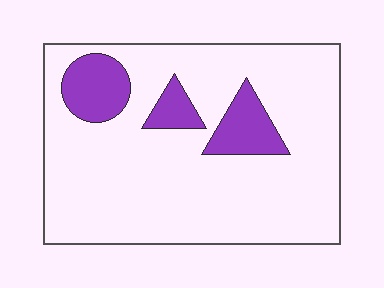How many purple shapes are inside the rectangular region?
3.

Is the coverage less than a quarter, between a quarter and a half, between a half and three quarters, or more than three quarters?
Less than a quarter.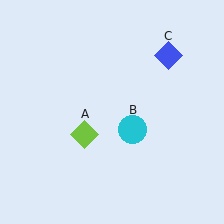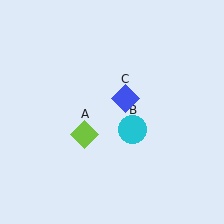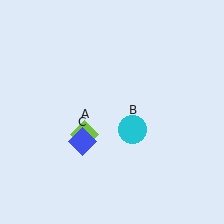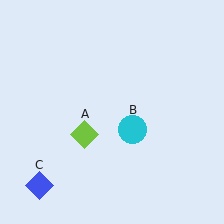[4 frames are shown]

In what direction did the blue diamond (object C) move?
The blue diamond (object C) moved down and to the left.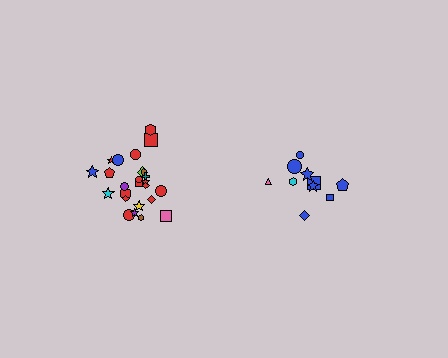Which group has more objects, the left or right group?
The left group.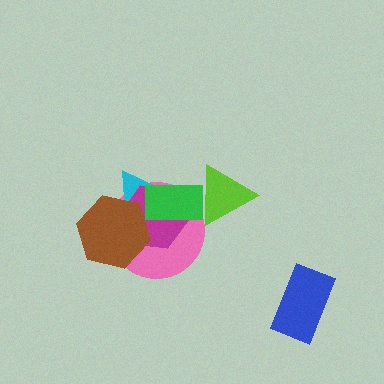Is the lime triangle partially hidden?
No, no other shape covers it.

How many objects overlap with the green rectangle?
4 objects overlap with the green rectangle.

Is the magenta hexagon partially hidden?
Yes, it is partially covered by another shape.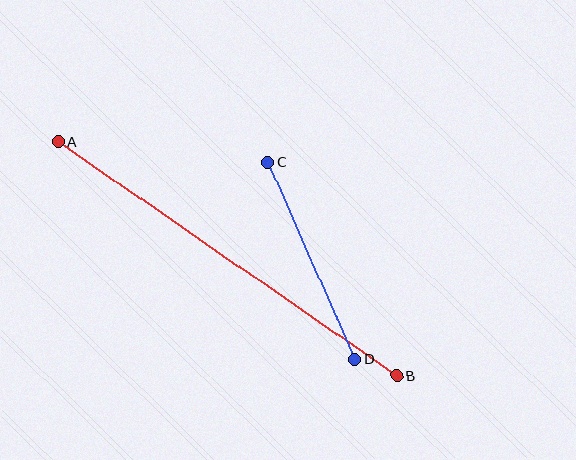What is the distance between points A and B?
The distance is approximately 411 pixels.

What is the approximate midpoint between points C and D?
The midpoint is at approximately (312, 261) pixels.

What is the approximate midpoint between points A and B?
The midpoint is at approximately (228, 259) pixels.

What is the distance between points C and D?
The distance is approximately 216 pixels.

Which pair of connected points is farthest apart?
Points A and B are farthest apart.